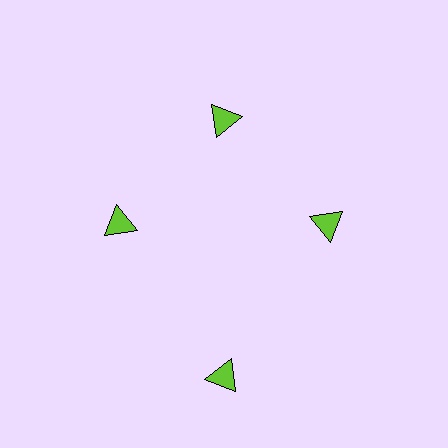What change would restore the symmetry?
The symmetry would be restored by moving it inward, back onto the ring so that all 4 triangles sit at equal angles and equal distance from the center.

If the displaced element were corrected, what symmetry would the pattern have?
It would have 4-fold rotational symmetry — the pattern would map onto itself every 90 degrees.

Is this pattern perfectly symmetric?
No. The 4 lime triangles are arranged in a ring, but one element near the 6 o'clock position is pushed outward from the center, breaking the 4-fold rotational symmetry.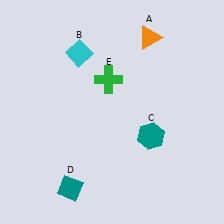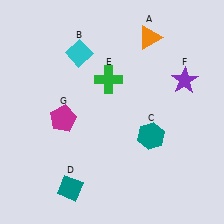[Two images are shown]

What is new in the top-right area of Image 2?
A purple star (F) was added in the top-right area of Image 2.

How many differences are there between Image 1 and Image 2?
There are 2 differences between the two images.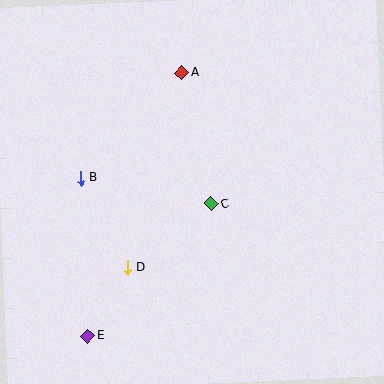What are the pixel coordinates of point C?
Point C is at (211, 204).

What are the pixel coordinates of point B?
Point B is at (80, 178).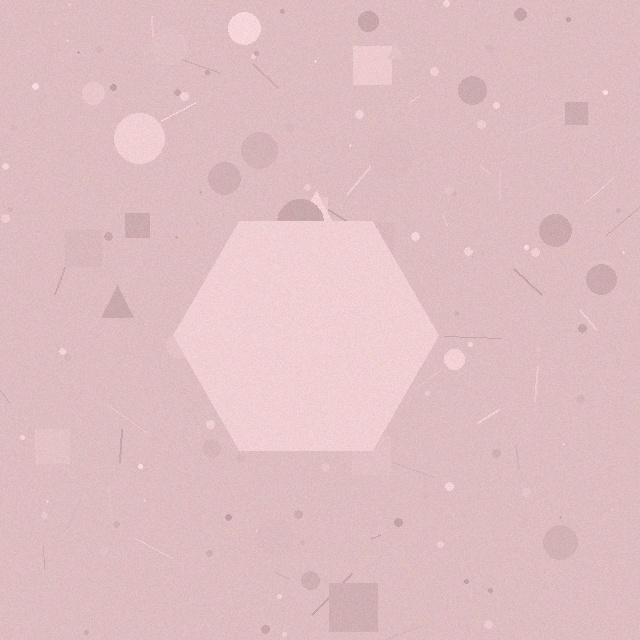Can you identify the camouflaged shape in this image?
The camouflaged shape is a hexagon.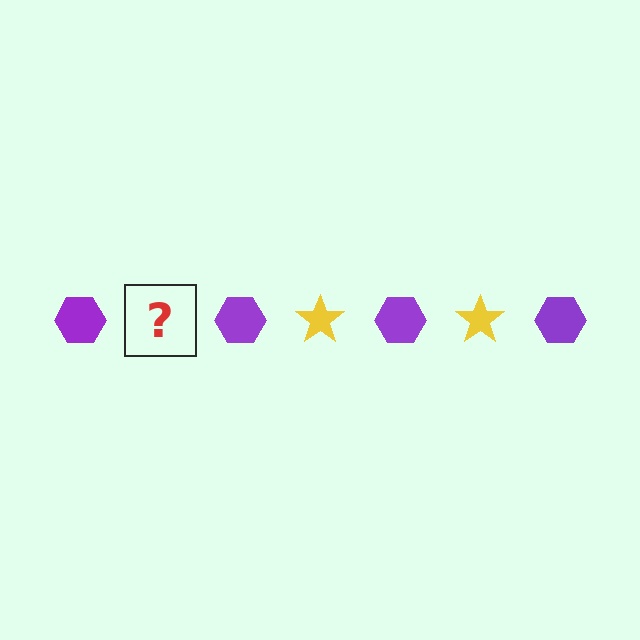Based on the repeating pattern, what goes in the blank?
The blank should be a yellow star.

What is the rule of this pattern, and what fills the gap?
The rule is that the pattern alternates between purple hexagon and yellow star. The gap should be filled with a yellow star.